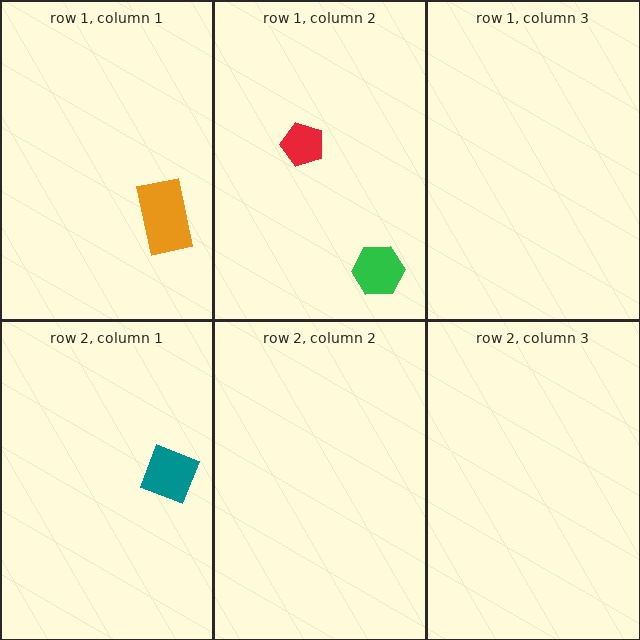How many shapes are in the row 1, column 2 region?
2.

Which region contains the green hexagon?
The row 1, column 2 region.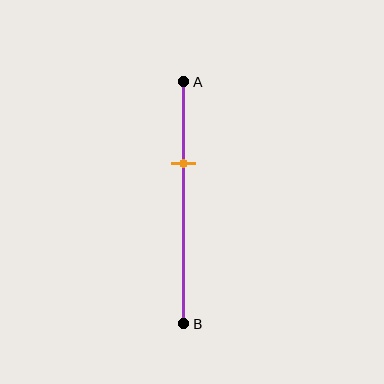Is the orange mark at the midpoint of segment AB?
No, the mark is at about 35% from A, not at the 50% midpoint.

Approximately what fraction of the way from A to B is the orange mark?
The orange mark is approximately 35% of the way from A to B.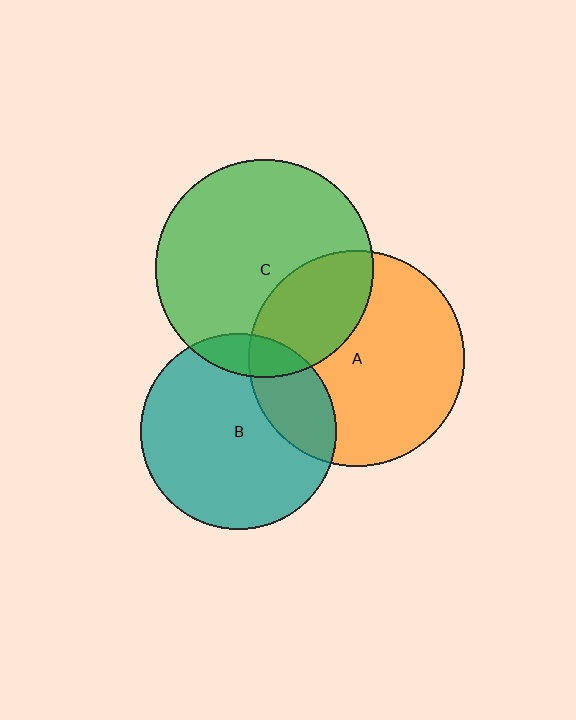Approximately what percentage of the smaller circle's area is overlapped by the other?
Approximately 10%.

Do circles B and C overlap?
Yes.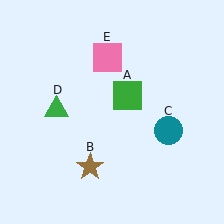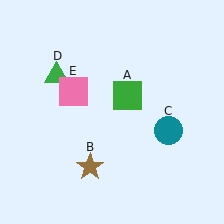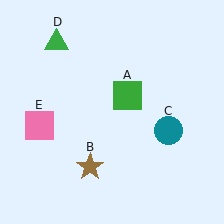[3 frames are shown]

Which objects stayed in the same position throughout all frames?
Green square (object A) and brown star (object B) and teal circle (object C) remained stationary.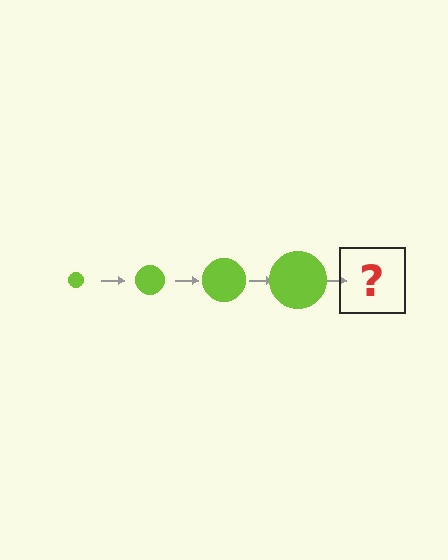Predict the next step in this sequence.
The next step is a lime circle, larger than the previous one.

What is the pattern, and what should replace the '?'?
The pattern is that the circle gets progressively larger each step. The '?' should be a lime circle, larger than the previous one.